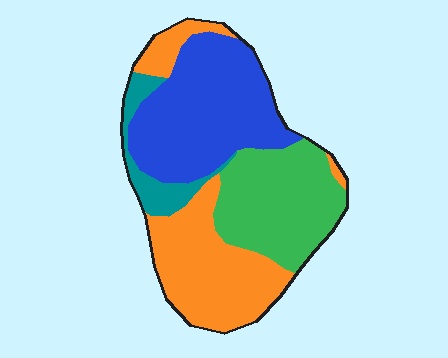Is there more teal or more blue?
Blue.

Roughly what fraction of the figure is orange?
Orange covers 31% of the figure.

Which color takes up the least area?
Teal, at roughly 10%.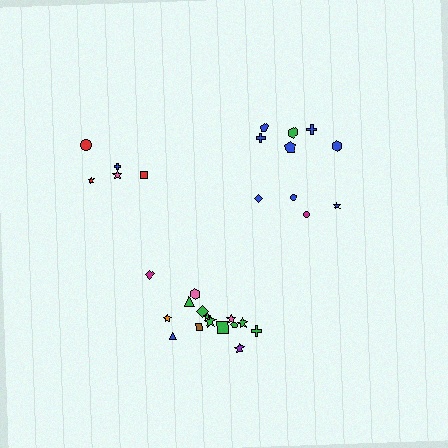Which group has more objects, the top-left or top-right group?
The top-right group.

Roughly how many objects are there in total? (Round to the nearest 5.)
Roughly 30 objects in total.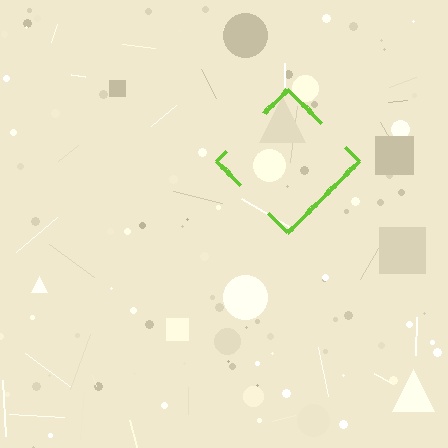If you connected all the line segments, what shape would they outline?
They would outline a diamond.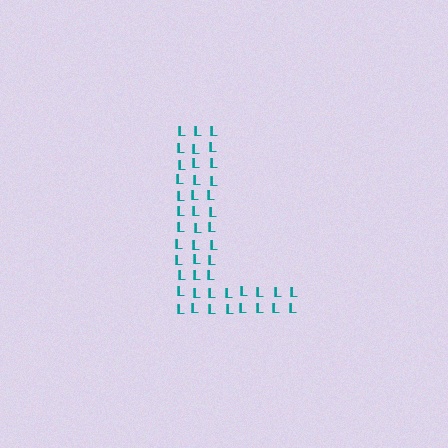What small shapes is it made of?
It is made of small letter L's.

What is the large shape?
The large shape is the letter L.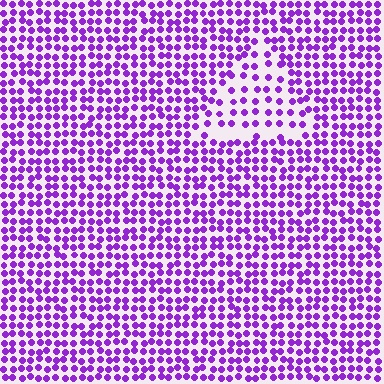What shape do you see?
I see a triangle.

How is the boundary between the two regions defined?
The boundary is defined by a change in element density (approximately 1.9x ratio). All elements are the same color, size, and shape.